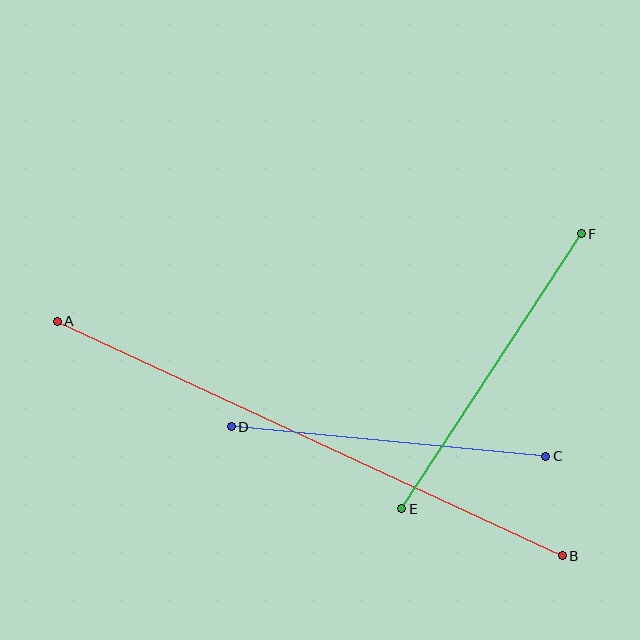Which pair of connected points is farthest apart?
Points A and B are farthest apart.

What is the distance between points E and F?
The distance is approximately 328 pixels.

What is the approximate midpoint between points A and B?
The midpoint is at approximately (310, 439) pixels.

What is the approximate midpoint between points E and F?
The midpoint is at approximately (492, 371) pixels.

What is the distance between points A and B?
The distance is approximately 557 pixels.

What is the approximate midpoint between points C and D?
The midpoint is at approximately (388, 441) pixels.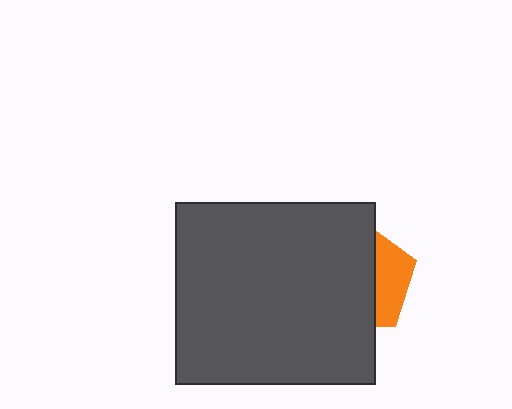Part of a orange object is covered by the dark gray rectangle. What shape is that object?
It is a pentagon.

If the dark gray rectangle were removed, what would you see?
You would see the complete orange pentagon.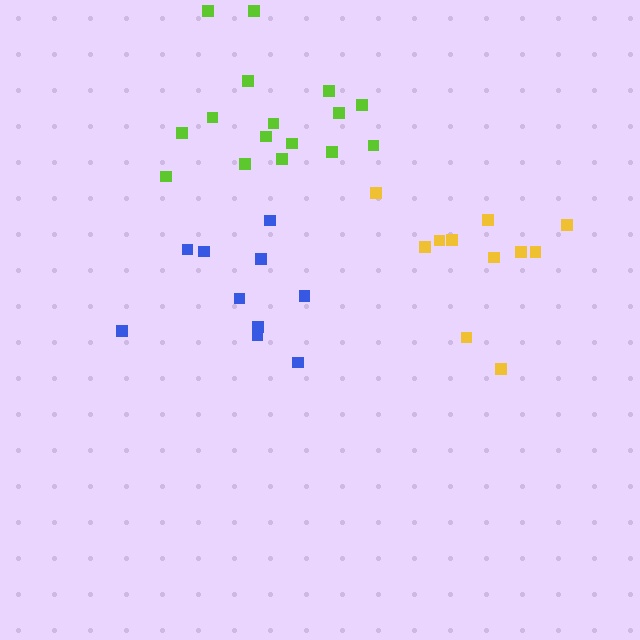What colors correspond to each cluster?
The clusters are colored: blue, yellow, lime.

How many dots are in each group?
Group 1: 10 dots, Group 2: 11 dots, Group 3: 16 dots (37 total).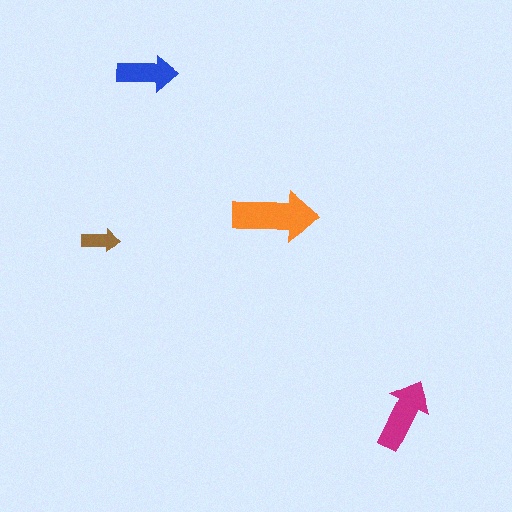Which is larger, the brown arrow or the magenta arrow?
The magenta one.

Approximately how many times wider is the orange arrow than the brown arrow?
About 2.5 times wider.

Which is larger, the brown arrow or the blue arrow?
The blue one.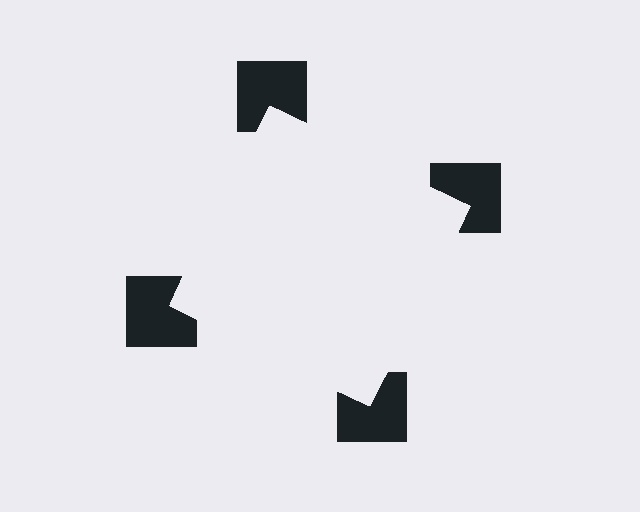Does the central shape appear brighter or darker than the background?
It typically appears slightly brighter than the background, even though no actual brightness change is drawn.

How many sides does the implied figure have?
4 sides.